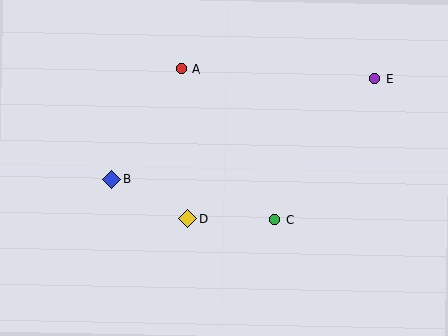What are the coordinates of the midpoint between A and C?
The midpoint between A and C is at (228, 144).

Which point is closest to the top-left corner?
Point A is closest to the top-left corner.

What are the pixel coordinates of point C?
Point C is at (275, 220).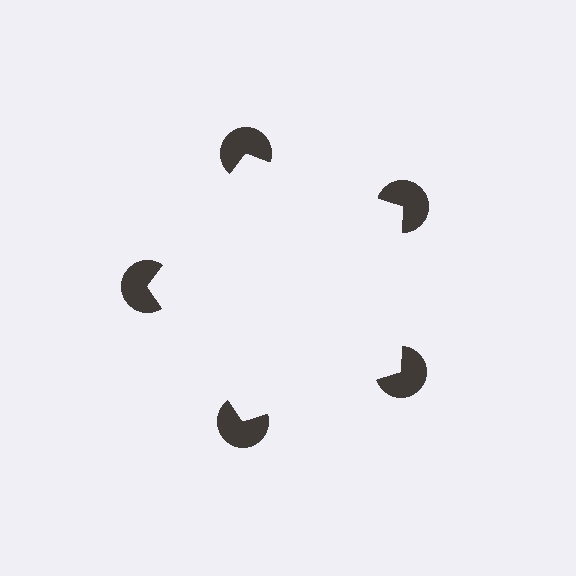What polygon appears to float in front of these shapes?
An illusory pentagon — its edges are inferred from the aligned wedge cuts in the pac-man discs, not physically drawn.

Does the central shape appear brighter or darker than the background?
It typically appears slightly brighter than the background, even though no actual brightness change is drawn.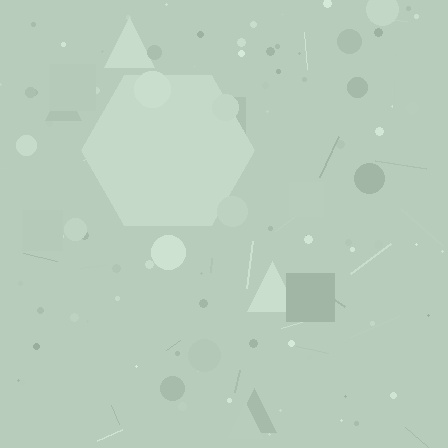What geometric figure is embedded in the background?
A hexagon is embedded in the background.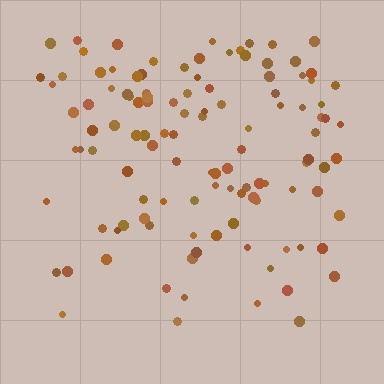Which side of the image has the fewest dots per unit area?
The bottom.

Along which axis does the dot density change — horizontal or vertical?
Vertical.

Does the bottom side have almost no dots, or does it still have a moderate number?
Still a moderate number, just noticeably fewer than the top.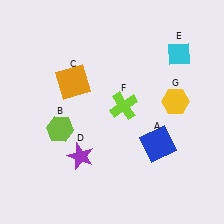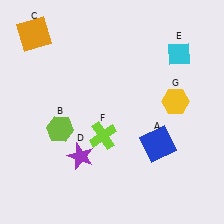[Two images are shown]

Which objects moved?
The objects that moved are: the orange square (C), the lime cross (F).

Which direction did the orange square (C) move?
The orange square (C) moved up.